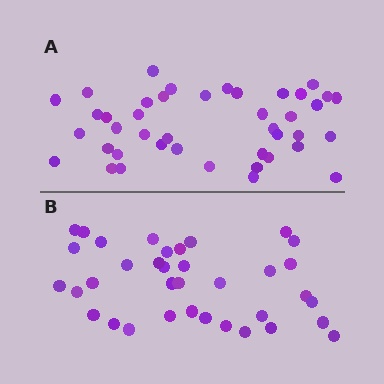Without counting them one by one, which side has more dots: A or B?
Region A (the top region) has more dots.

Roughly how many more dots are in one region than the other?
Region A has about 6 more dots than region B.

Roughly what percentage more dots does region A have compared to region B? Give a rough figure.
About 15% more.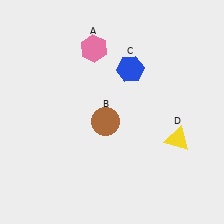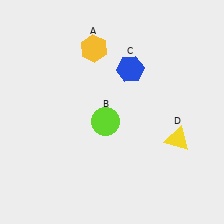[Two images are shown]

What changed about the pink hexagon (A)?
In Image 1, A is pink. In Image 2, it changed to yellow.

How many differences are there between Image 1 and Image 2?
There are 2 differences between the two images.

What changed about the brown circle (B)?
In Image 1, B is brown. In Image 2, it changed to lime.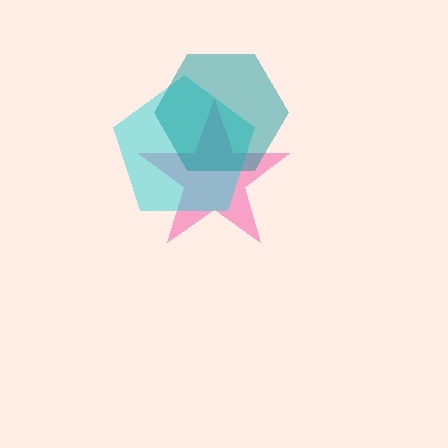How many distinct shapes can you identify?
There are 3 distinct shapes: a pink star, a cyan pentagon, a teal hexagon.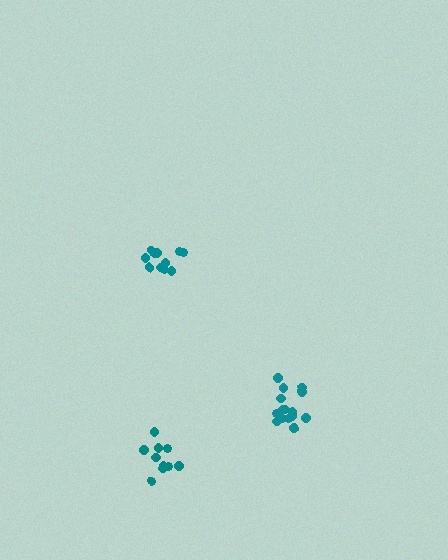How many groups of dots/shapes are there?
There are 3 groups.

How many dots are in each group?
Group 1: 11 dots, Group 2: 15 dots, Group 3: 10 dots (36 total).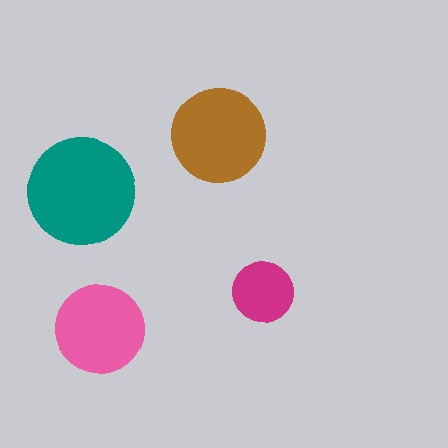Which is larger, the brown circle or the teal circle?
The teal one.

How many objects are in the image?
There are 4 objects in the image.